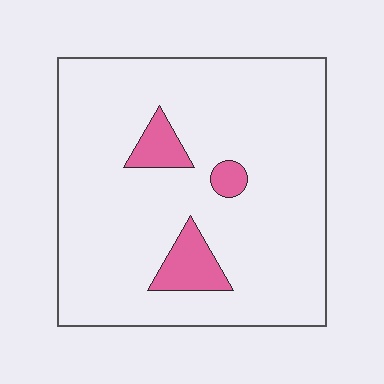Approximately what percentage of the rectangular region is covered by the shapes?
Approximately 10%.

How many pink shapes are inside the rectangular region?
3.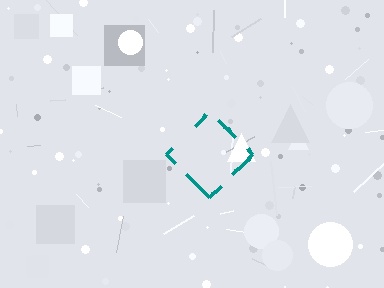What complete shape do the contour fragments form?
The contour fragments form a diamond.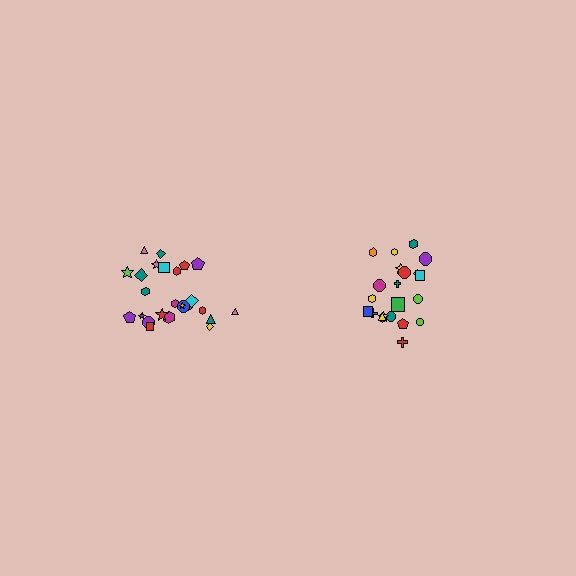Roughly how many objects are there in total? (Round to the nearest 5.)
Roughly 45 objects in total.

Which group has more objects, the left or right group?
The left group.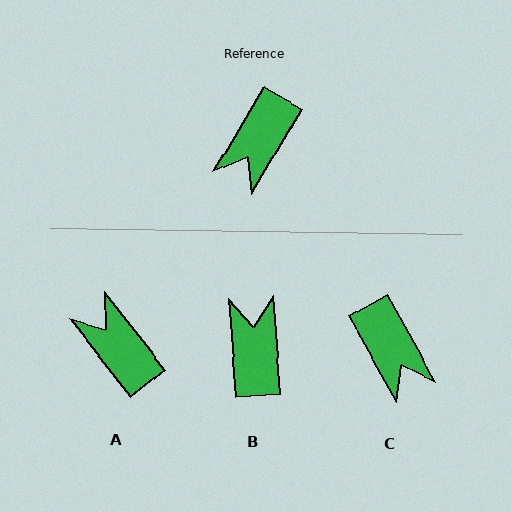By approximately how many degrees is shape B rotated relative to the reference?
Approximately 146 degrees clockwise.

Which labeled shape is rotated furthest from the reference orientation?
B, about 146 degrees away.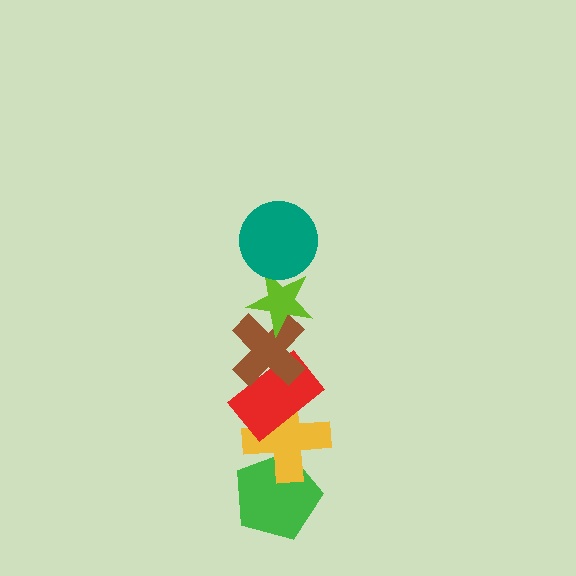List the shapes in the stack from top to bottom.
From top to bottom: the teal circle, the lime star, the brown cross, the red rectangle, the yellow cross, the green pentagon.